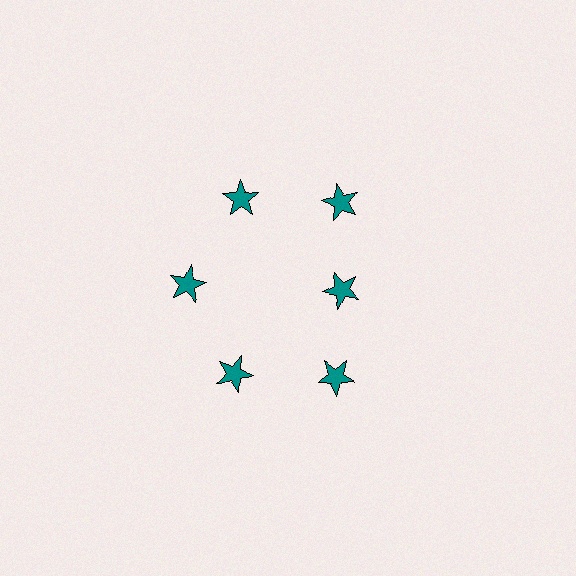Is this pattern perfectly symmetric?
No. The 6 teal stars are arranged in a ring, but one element near the 3 o'clock position is pulled inward toward the center, breaking the 6-fold rotational symmetry.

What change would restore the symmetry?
The symmetry would be restored by moving it outward, back onto the ring so that all 6 stars sit at equal angles and equal distance from the center.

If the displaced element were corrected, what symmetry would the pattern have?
It would have 6-fold rotational symmetry — the pattern would map onto itself every 60 degrees.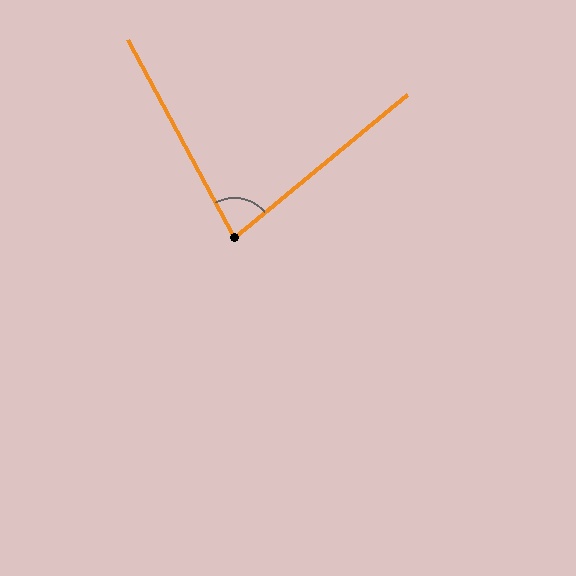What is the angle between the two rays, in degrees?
Approximately 79 degrees.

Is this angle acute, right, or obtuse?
It is acute.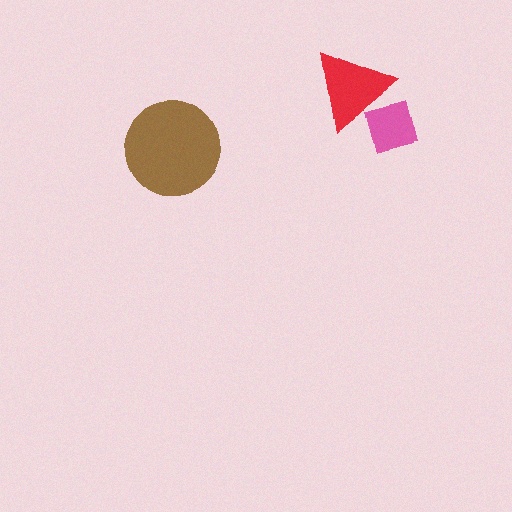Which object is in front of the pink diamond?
The red triangle is in front of the pink diamond.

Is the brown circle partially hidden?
No, no other shape covers it.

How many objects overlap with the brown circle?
0 objects overlap with the brown circle.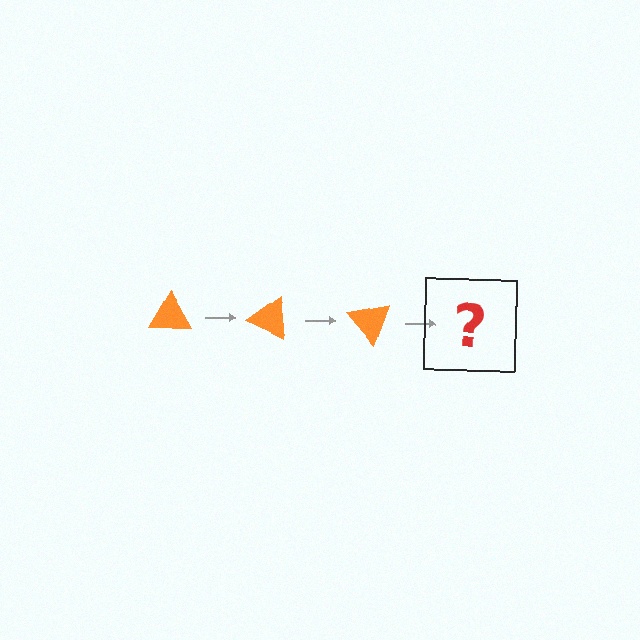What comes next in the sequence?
The next element should be an orange triangle rotated 75 degrees.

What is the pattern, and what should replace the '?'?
The pattern is that the triangle rotates 25 degrees each step. The '?' should be an orange triangle rotated 75 degrees.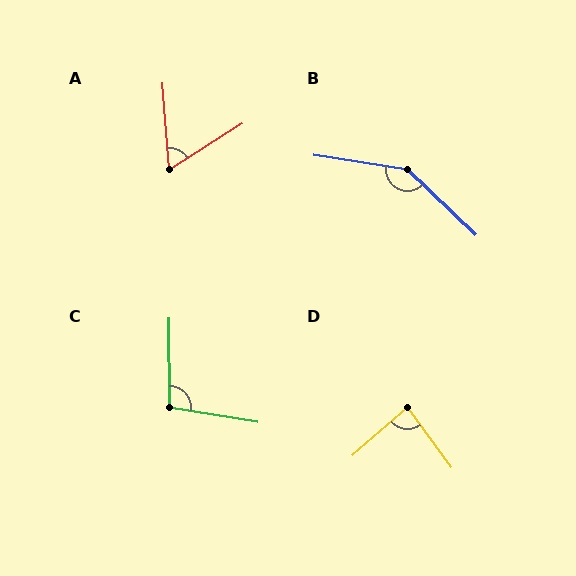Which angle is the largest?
B, at approximately 145 degrees.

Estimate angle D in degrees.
Approximately 85 degrees.